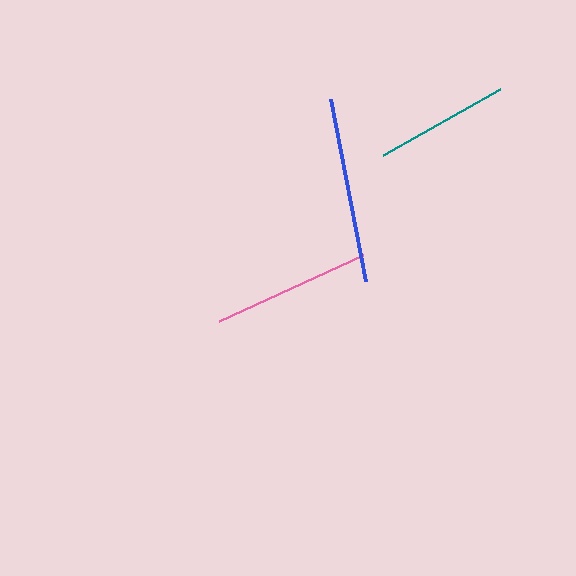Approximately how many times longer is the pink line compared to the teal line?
The pink line is approximately 1.2 times the length of the teal line.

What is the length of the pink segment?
The pink segment is approximately 158 pixels long.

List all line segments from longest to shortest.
From longest to shortest: blue, pink, teal.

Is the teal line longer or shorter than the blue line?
The blue line is longer than the teal line.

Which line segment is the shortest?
The teal line is the shortest at approximately 135 pixels.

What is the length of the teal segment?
The teal segment is approximately 135 pixels long.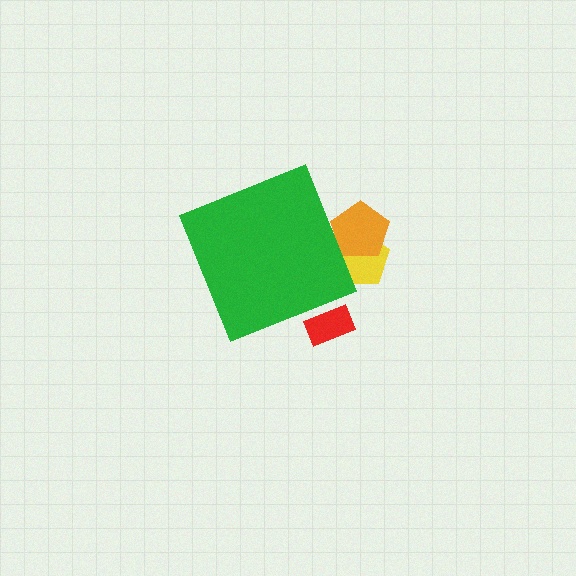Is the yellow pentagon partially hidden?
Yes, the yellow pentagon is partially hidden behind the green diamond.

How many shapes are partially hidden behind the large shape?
3 shapes are partially hidden.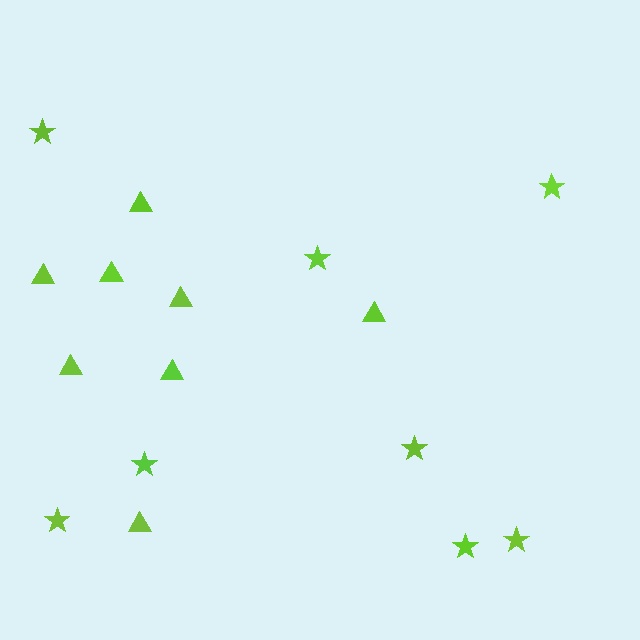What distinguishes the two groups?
There are 2 groups: one group of stars (8) and one group of triangles (8).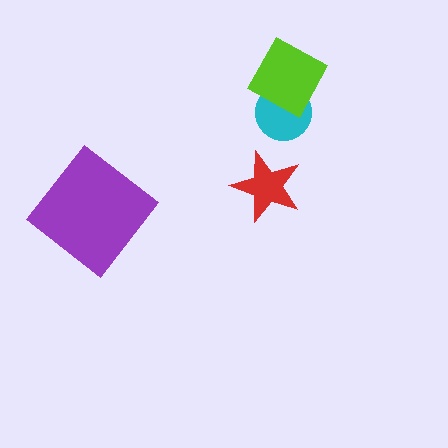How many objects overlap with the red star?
0 objects overlap with the red star.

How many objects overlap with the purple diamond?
0 objects overlap with the purple diamond.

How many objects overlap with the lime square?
1 object overlaps with the lime square.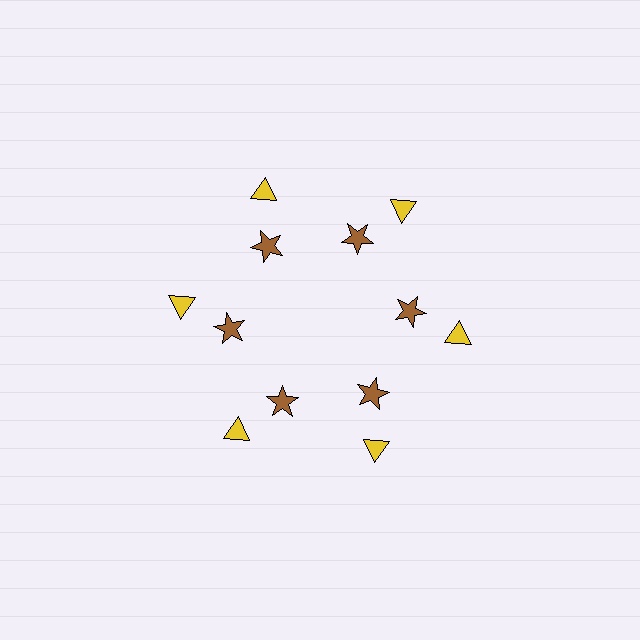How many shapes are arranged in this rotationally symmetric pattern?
There are 12 shapes, arranged in 6 groups of 2.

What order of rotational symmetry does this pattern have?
This pattern has 6-fold rotational symmetry.